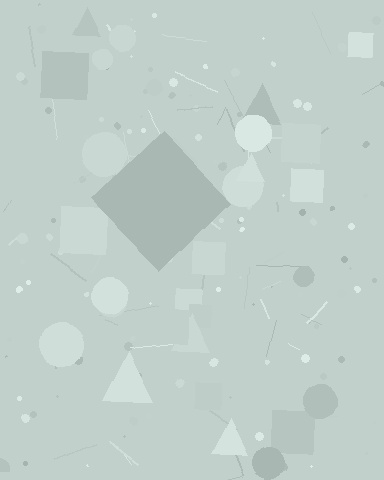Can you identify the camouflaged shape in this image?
The camouflaged shape is a diamond.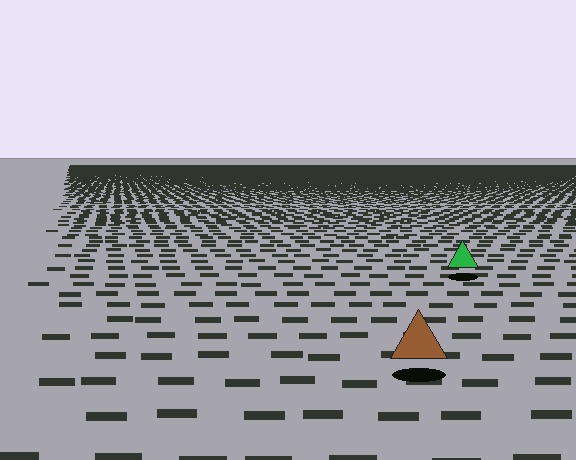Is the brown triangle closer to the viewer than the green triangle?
Yes. The brown triangle is closer — you can tell from the texture gradient: the ground texture is coarser near it.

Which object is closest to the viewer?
The brown triangle is closest. The texture marks near it are larger and more spread out.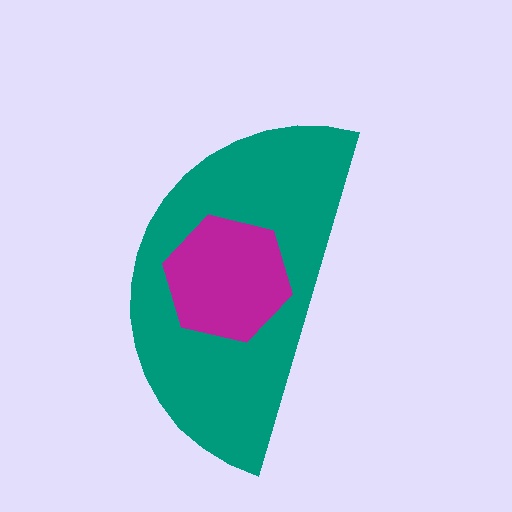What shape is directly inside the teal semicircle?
The magenta hexagon.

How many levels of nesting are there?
2.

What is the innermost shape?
The magenta hexagon.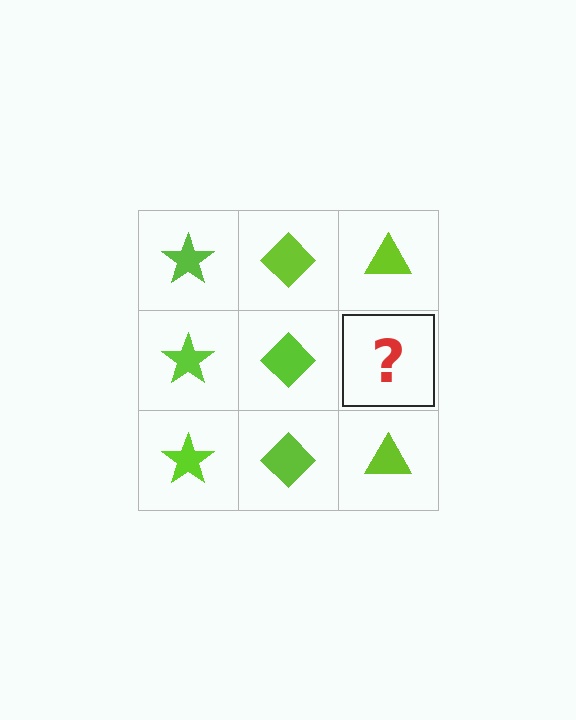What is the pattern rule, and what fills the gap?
The rule is that each column has a consistent shape. The gap should be filled with a lime triangle.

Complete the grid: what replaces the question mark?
The question mark should be replaced with a lime triangle.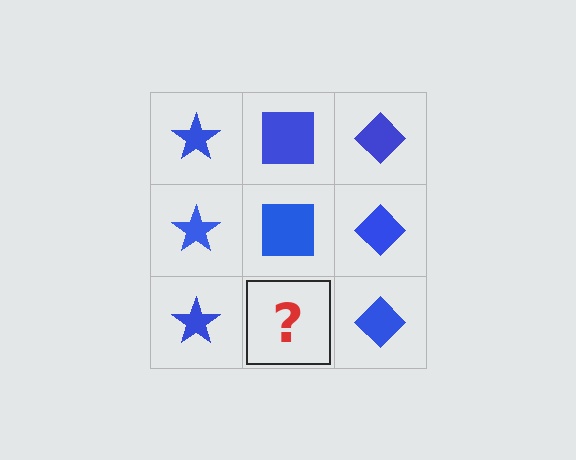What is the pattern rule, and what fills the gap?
The rule is that each column has a consistent shape. The gap should be filled with a blue square.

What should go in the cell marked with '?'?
The missing cell should contain a blue square.